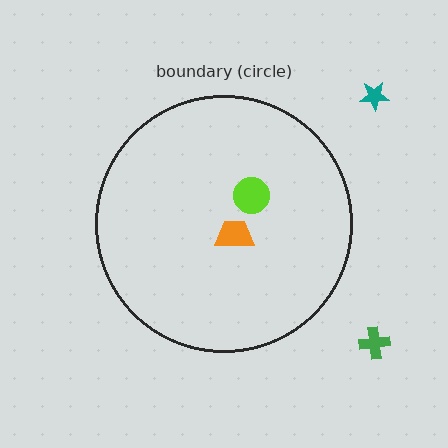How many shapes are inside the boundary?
2 inside, 2 outside.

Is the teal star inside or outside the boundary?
Outside.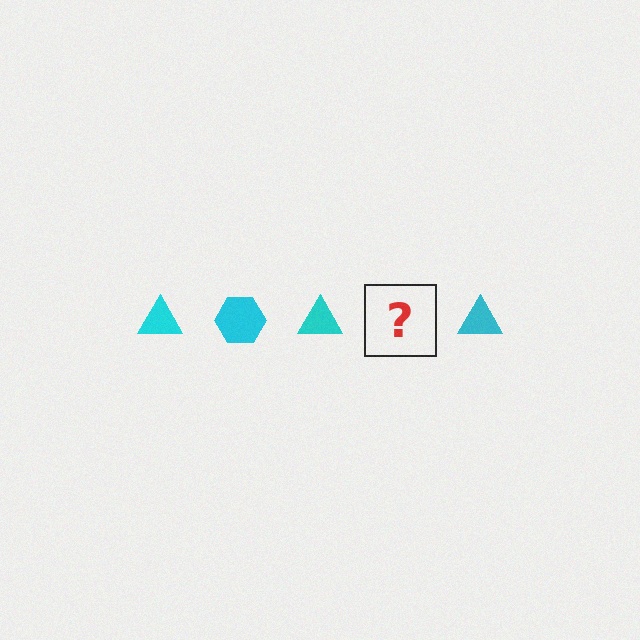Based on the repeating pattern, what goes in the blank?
The blank should be a cyan hexagon.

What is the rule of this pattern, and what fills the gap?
The rule is that the pattern cycles through triangle, hexagon shapes in cyan. The gap should be filled with a cyan hexagon.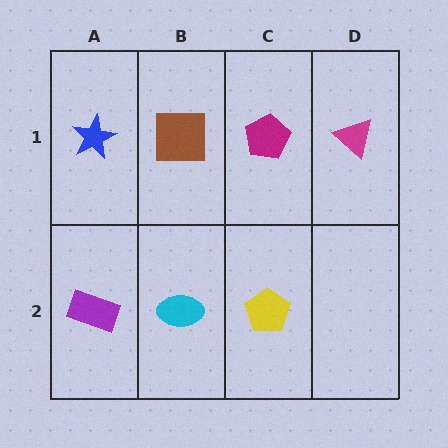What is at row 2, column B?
A cyan ellipse.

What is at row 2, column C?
A yellow pentagon.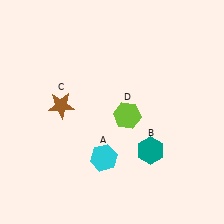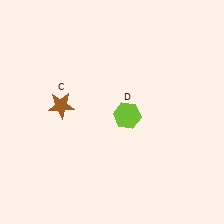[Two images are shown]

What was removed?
The cyan hexagon (A), the teal hexagon (B) were removed in Image 2.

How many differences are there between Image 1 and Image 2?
There are 2 differences between the two images.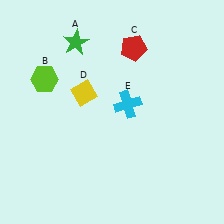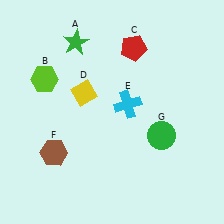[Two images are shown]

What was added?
A brown hexagon (F), a green circle (G) were added in Image 2.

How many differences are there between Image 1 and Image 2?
There are 2 differences between the two images.